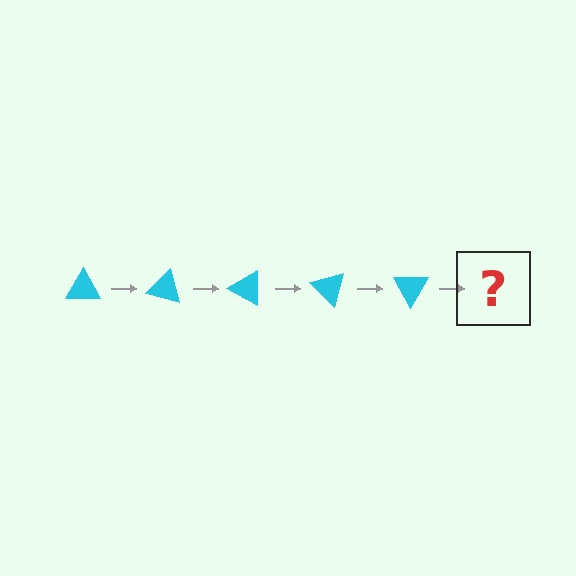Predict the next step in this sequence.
The next step is a cyan triangle rotated 75 degrees.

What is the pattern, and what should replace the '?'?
The pattern is that the triangle rotates 15 degrees each step. The '?' should be a cyan triangle rotated 75 degrees.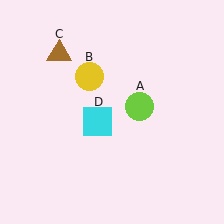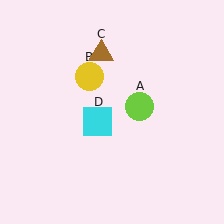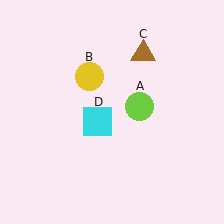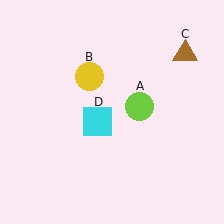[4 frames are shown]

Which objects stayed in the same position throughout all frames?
Lime circle (object A) and yellow circle (object B) and cyan square (object D) remained stationary.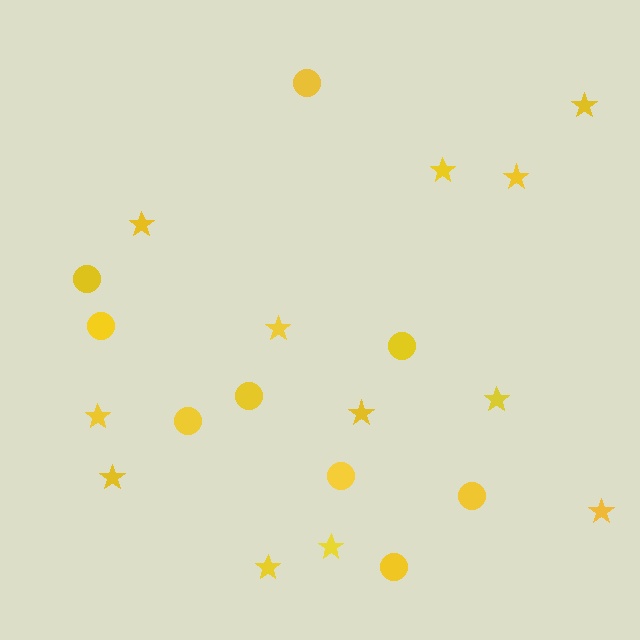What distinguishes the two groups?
There are 2 groups: one group of stars (12) and one group of circles (9).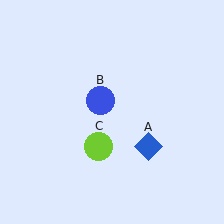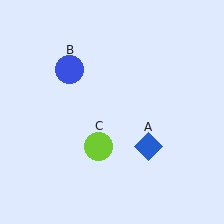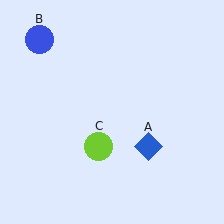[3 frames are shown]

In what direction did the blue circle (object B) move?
The blue circle (object B) moved up and to the left.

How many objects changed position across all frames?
1 object changed position: blue circle (object B).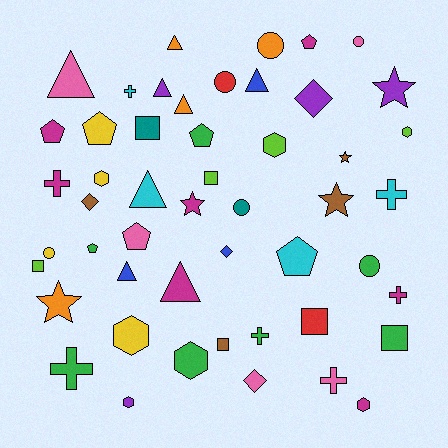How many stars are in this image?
There are 5 stars.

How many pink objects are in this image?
There are 5 pink objects.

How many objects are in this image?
There are 50 objects.